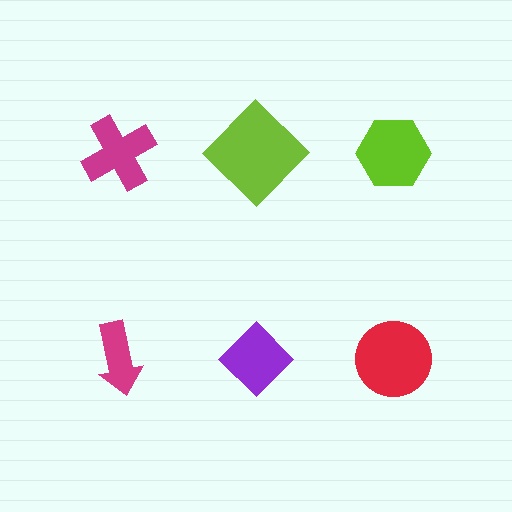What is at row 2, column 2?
A purple diamond.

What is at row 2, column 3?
A red circle.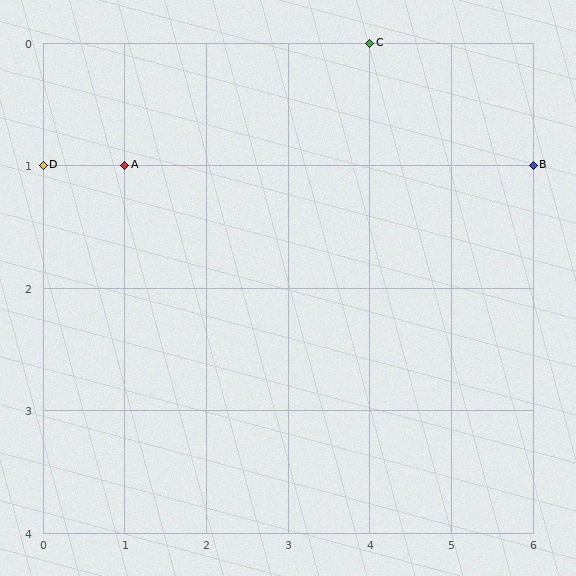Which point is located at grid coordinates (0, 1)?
Point D is at (0, 1).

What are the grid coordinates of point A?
Point A is at grid coordinates (1, 1).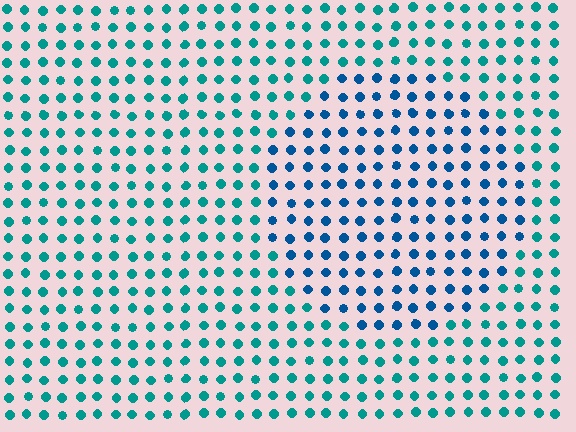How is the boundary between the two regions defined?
The boundary is defined purely by a slight shift in hue (about 31 degrees). Spacing, size, and orientation are identical on both sides.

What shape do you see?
I see a circle.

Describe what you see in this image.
The image is filled with small teal elements in a uniform arrangement. A circle-shaped region is visible where the elements are tinted to a slightly different hue, forming a subtle color boundary.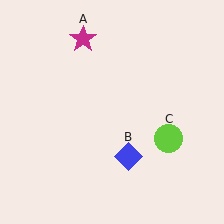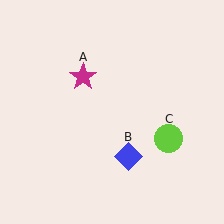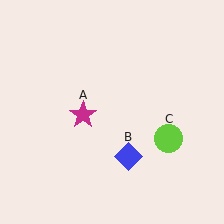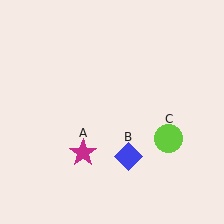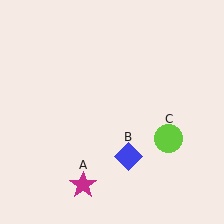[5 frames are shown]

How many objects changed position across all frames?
1 object changed position: magenta star (object A).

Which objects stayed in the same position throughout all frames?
Blue diamond (object B) and lime circle (object C) remained stationary.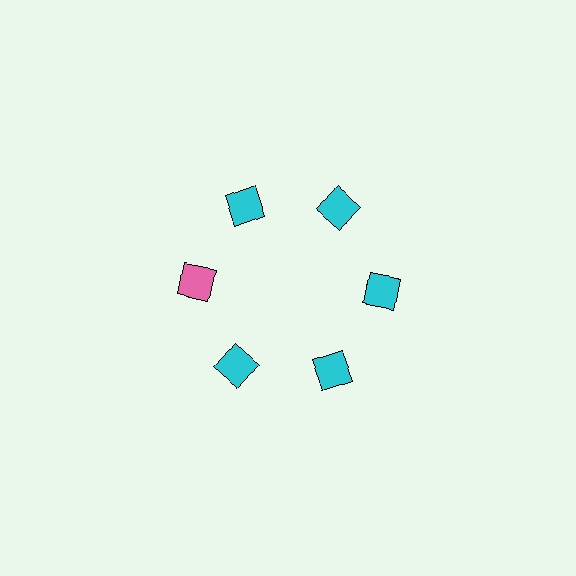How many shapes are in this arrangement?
There are 6 shapes arranged in a ring pattern.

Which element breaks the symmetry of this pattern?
The pink diamond at roughly the 9 o'clock position breaks the symmetry. All other shapes are cyan diamonds.